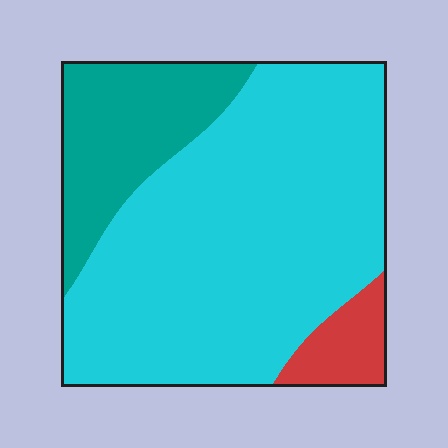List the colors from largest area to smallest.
From largest to smallest: cyan, teal, red.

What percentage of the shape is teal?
Teal covers around 20% of the shape.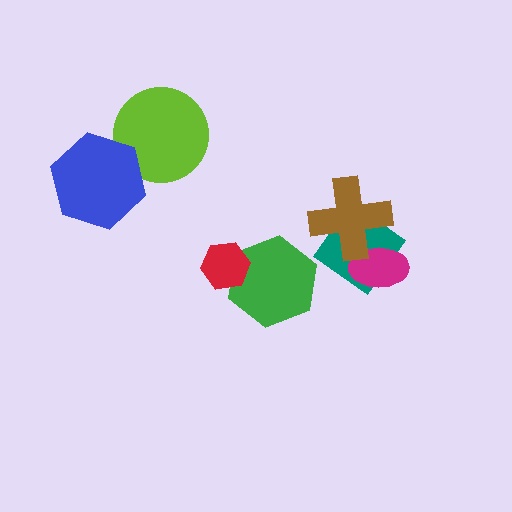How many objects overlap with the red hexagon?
1 object overlaps with the red hexagon.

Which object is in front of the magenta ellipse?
The brown cross is in front of the magenta ellipse.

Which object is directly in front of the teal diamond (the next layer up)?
The magenta ellipse is directly in front of the teal diamond.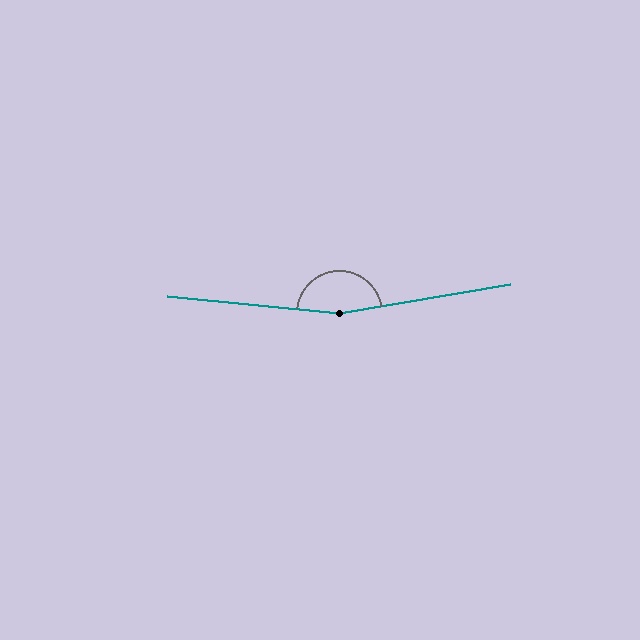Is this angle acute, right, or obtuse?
It is obtuse.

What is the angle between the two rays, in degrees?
Approximately 165 degrees.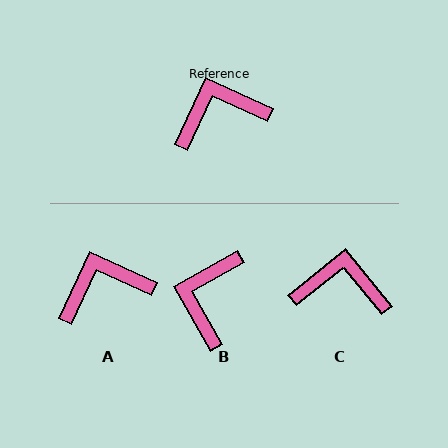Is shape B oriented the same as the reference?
No, it is off by about 54 degrees.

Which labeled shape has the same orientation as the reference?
A.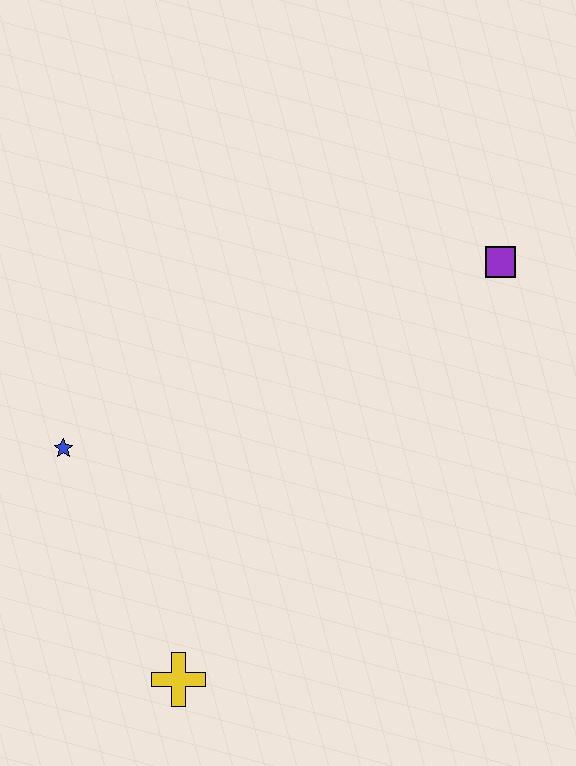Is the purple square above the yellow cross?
Yes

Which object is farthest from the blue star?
The purple square is farthest from the blue star.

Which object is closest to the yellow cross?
The blue star is closest to the yellow cross.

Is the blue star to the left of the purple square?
Yes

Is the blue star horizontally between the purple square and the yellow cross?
No